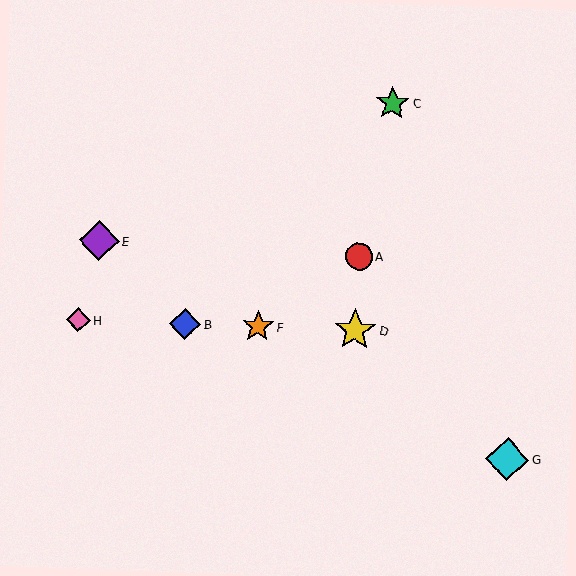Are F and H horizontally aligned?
Yes, both are at y≈327.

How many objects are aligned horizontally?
4 objects (B, D, F, H) are aligned horizontally.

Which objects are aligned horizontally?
Objects B, D, F, H are aligned horizontally.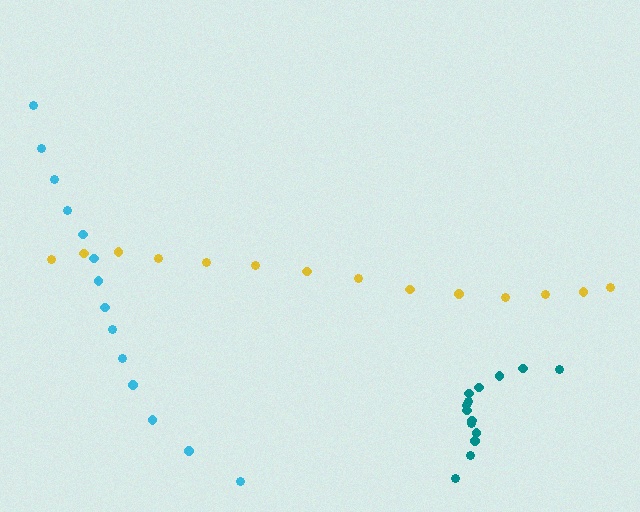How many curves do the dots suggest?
There are 3 distinct paths.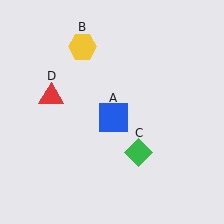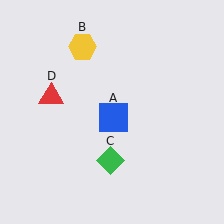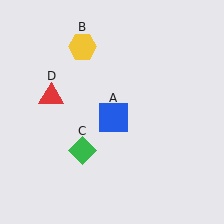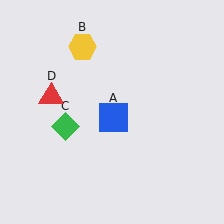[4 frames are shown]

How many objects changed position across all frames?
1 object changed position: green diamond (object C).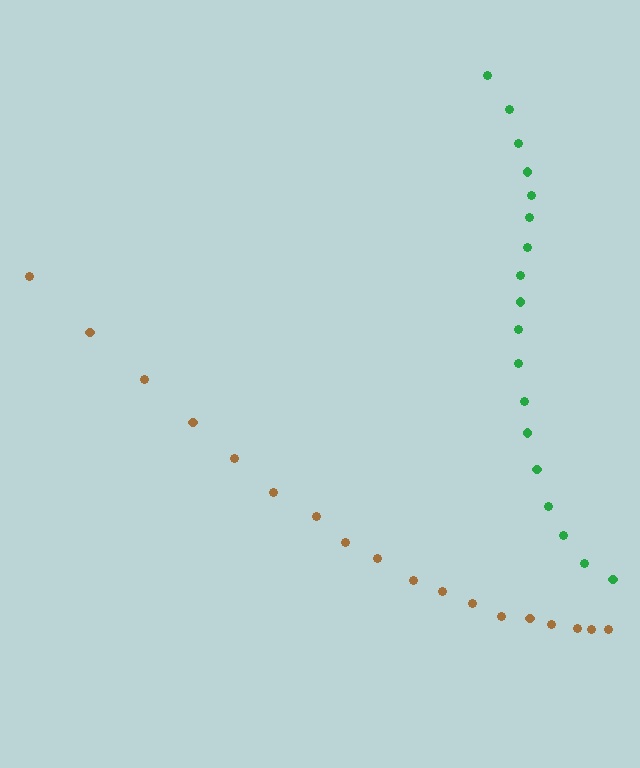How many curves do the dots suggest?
There are 2 distinct paths.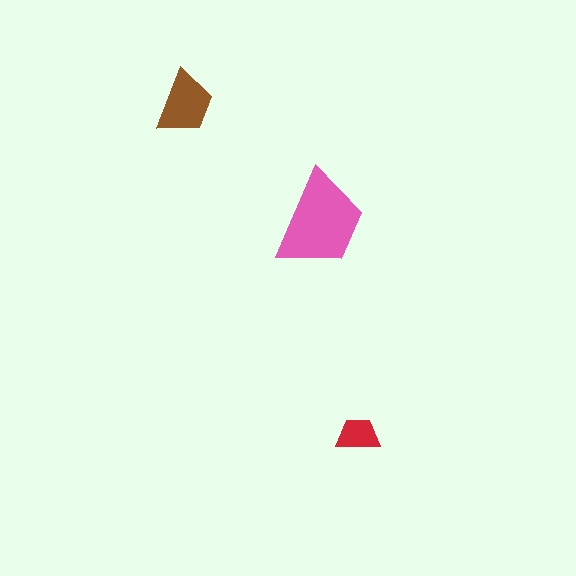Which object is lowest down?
The red trapezoid is bottommost.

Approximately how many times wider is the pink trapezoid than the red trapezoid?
About 2.5 times wider.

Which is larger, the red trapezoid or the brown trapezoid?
The brown one.